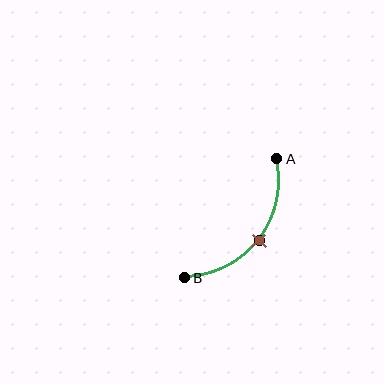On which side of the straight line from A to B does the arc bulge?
The arc bulges below and to the right of the straight line connecting A and B.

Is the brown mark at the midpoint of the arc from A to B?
Yes. The brown mark lies on the arc at equal arc-length from both A and B — it is the arc midpoint.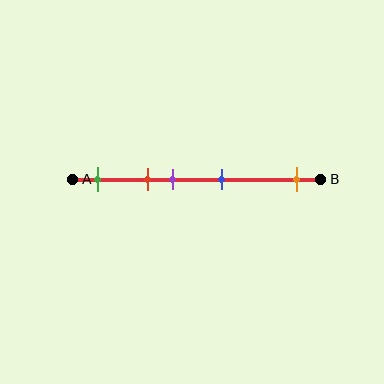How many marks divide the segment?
There are 5 marks dividing the segment.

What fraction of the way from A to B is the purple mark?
The purple mark is approximately 40% (0.4) of the way from A to B.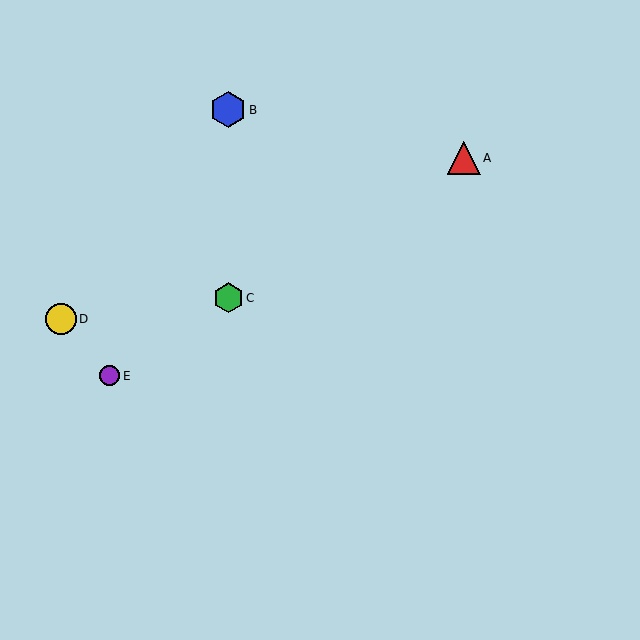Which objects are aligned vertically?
Objects B, C are aligned vertically.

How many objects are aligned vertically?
2 objects (B, C) are aligned vertically.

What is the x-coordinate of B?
Object B is at x≈228.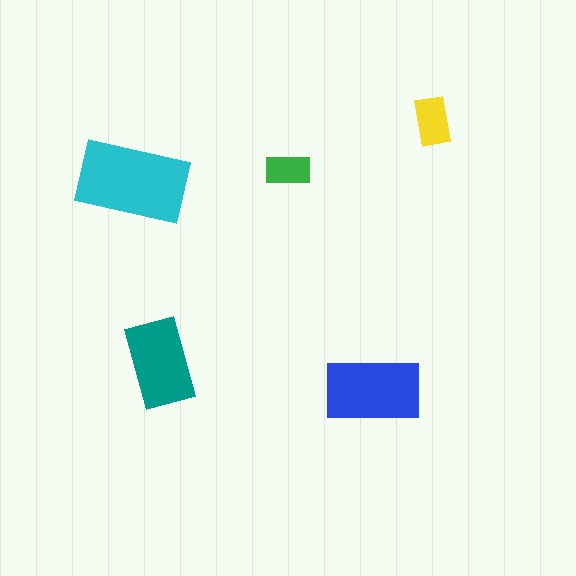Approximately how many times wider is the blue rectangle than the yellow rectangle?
About 2 times wider.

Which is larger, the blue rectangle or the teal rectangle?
The blue one.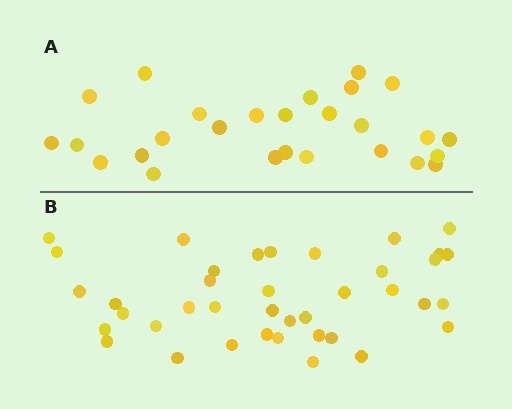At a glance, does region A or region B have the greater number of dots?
Region B (the bottom region) has more dots.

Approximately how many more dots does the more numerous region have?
Region B has roughly 12 or so more dots than region A.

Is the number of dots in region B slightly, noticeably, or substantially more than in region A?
Region B has noticeably more, but not dramatically so. The ratio is roughly 1.4 to 1.